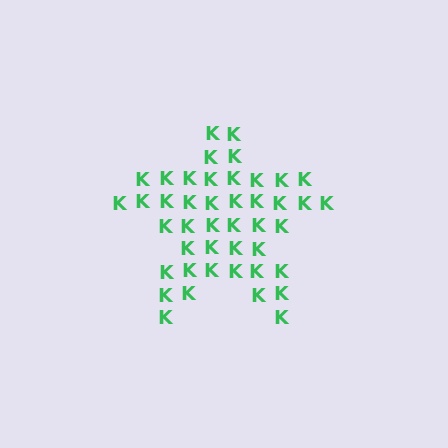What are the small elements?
The small elements are letter K's.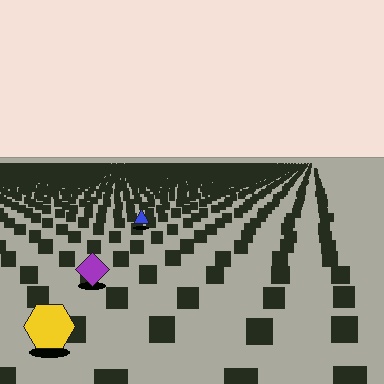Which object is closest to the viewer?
The yellow hexagon is closest. The texture marks near it are larger and more spread out.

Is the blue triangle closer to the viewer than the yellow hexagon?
No. The yellow hexagon is closer — you can tell from the texture gradient: the ground texture is coarser near it.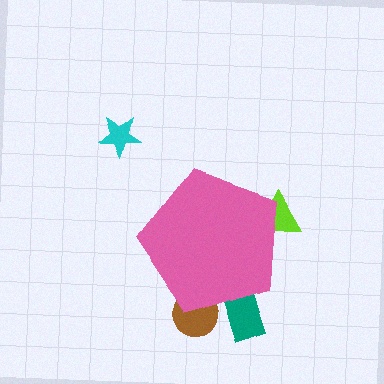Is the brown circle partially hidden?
Yes, the brown circle is partially hidden behind the pink pentagon.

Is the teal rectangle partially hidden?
Yes, the teal rectangle is partially hidden behind the pink pentagon.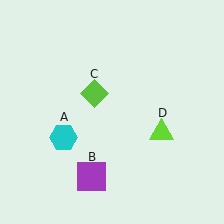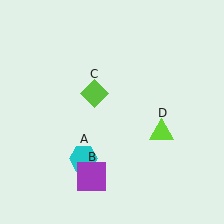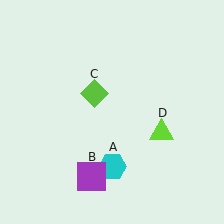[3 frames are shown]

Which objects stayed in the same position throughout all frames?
Purple square (object B) and lime diamond (object C) and lime triangle (object D) remained stationary.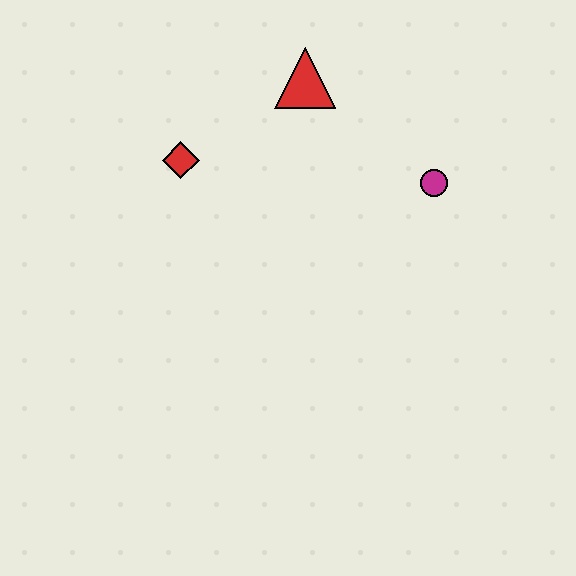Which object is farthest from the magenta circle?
The red diamond is farthest from the magenta circle.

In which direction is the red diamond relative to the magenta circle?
The red diamond is to the left of the magenta circle.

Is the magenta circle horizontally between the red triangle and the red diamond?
No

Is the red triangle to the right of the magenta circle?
No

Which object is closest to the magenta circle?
The red triangle is closest to the magenta circle.